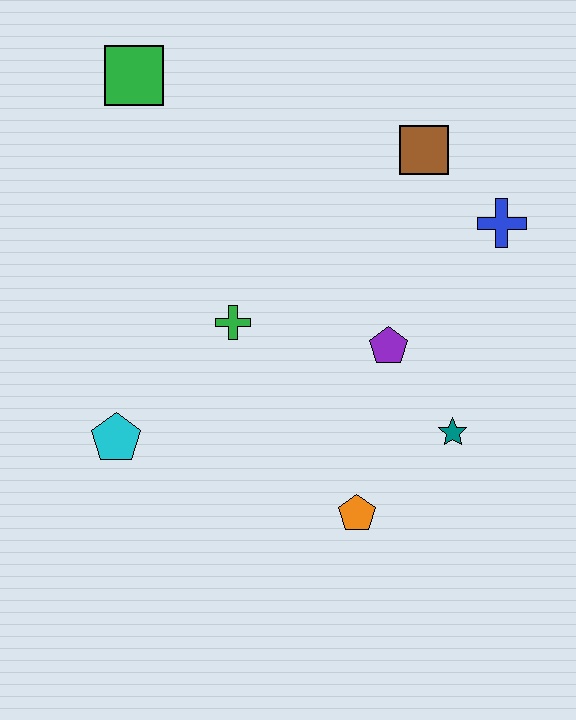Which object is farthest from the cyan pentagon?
The blue cross is farthest from the cyan pentagon.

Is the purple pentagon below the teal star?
No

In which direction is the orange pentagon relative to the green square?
The orange pentagon is below the green square.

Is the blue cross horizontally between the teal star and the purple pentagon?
No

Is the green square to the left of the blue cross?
Yes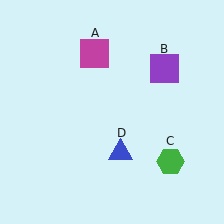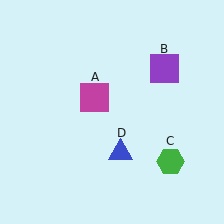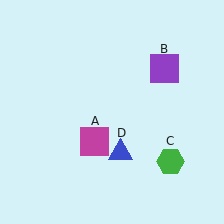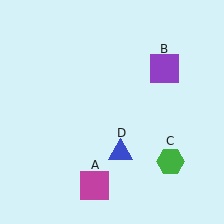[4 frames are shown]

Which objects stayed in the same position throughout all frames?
Purple square (object B) and green hexagon (object C) and blue triangle (object D) remained stationary.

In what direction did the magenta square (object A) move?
The magenta square (object A) moved down.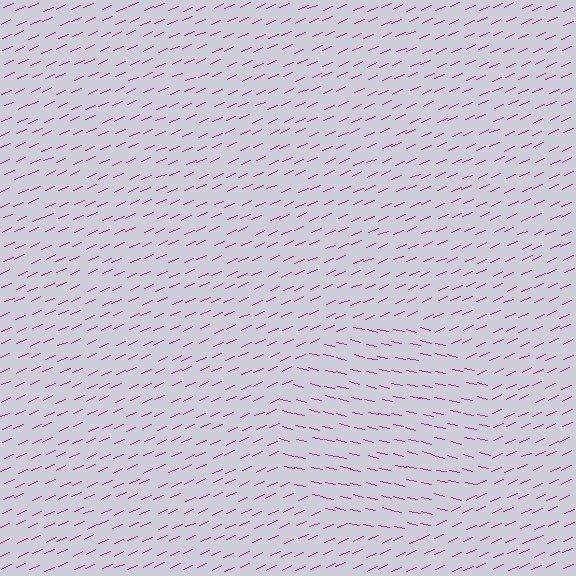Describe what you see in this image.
The image is filled with small magenta line segments. A circle region in the image has lines oriented differently from the surrounding lines, creating a visible texture boundary.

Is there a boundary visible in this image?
Yes, there is a texture boundary formed by a change in line orientation.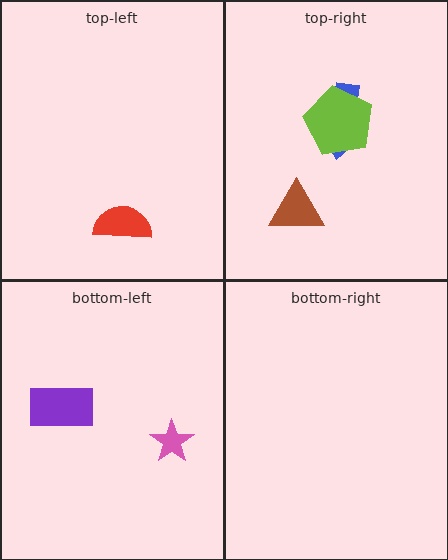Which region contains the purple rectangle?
The bottom-left region.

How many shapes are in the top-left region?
1.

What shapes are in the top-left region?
The red semicircle.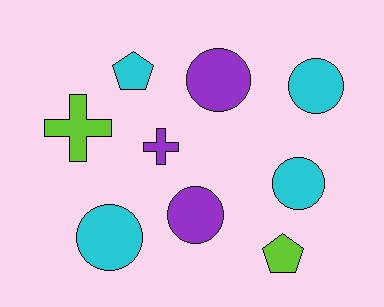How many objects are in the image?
There are 9 objects.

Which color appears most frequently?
Cyan, with 4 objects.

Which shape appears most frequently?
Circle, with 5 objects.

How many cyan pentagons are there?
There is 1 cyan pentagon.